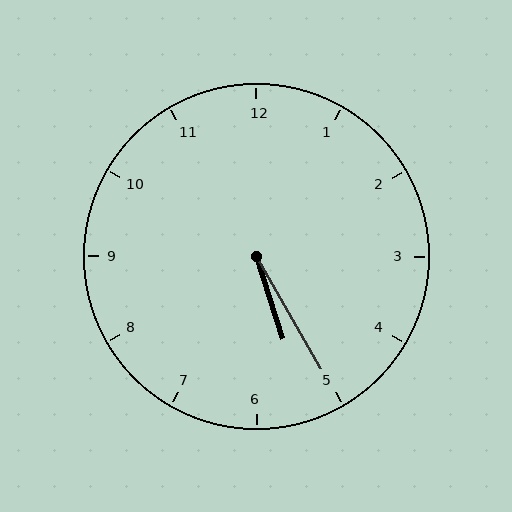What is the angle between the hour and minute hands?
Approximately 12 degrees.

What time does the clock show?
5:25.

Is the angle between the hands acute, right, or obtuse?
It is acute.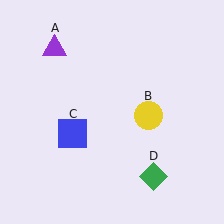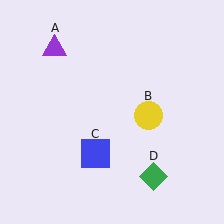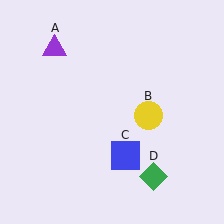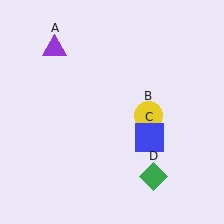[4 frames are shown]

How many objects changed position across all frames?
1 object changed position: blue square (object C).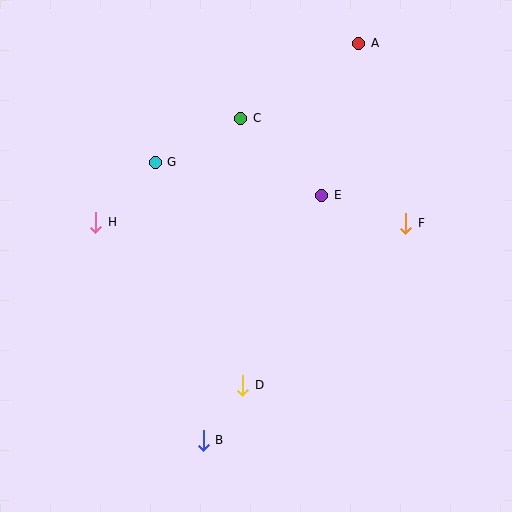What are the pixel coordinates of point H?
Point H is at (96, 222).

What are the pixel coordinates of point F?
Point F is at (406, 223).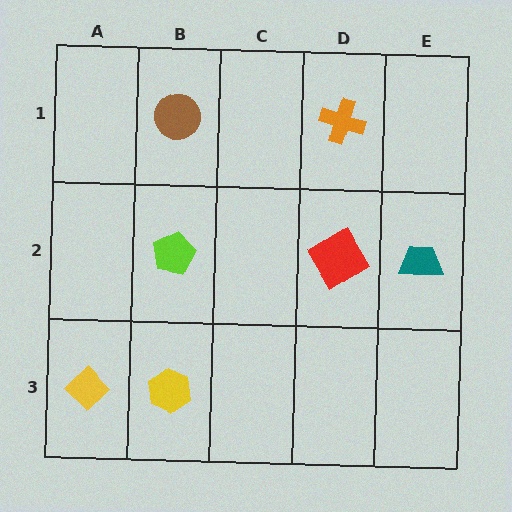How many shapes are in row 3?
2 shapes.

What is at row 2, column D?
A red diamond.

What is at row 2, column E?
A teal trapezoid.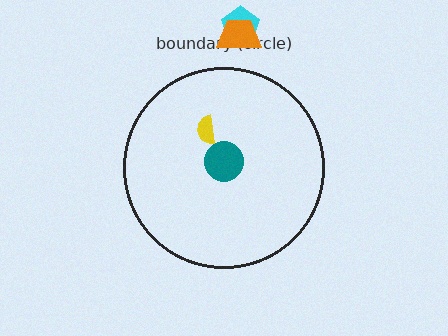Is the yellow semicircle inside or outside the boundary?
Inside.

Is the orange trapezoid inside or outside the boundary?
Outside.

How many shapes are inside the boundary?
2 inside, 2 outside.